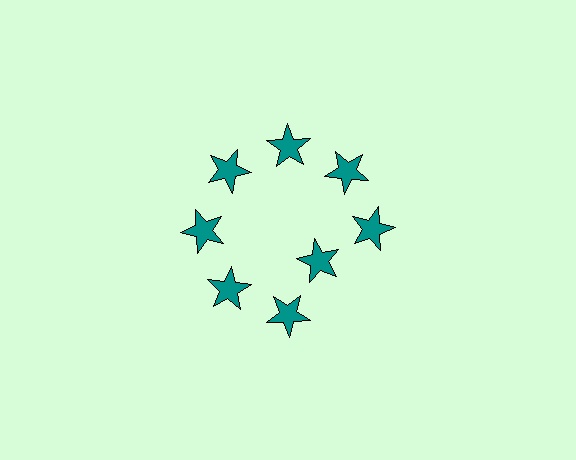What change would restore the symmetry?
The symmetry would be restored by moving it outward, back onto the ring so that all 8 stars sit at equal angles and equal distance from the center.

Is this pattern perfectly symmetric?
No. The 8 teal stars are arranged in a ring, but one element near the 4 o'clock position is pulled inward toward the center, breaking the 8-fold rotational symmetry.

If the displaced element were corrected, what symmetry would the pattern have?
It would have 8-fold rotational symmetry — the pattern would map onto itself every 45 degrees.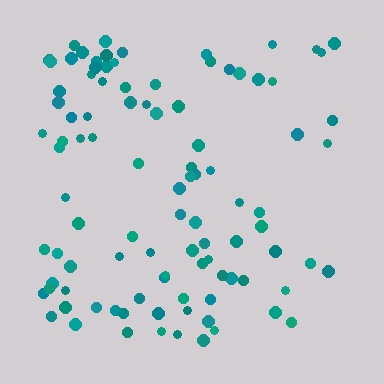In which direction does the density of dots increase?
From right to left, with the left side densest.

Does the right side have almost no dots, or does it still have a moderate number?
Still a moderate number, just noticeably fewer than the left.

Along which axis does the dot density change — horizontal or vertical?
Horizontal.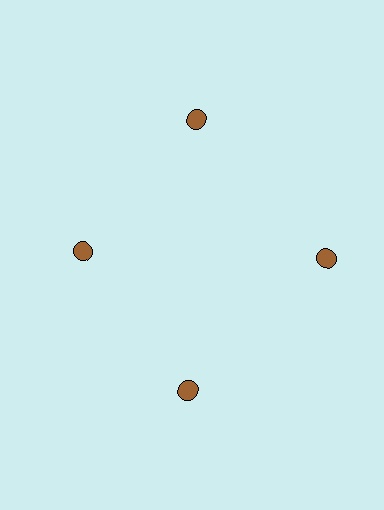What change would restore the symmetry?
The symmetry would be restored by moving it outward, back onto the ring so that all 4 circles sit at equal angles and equal distance from the center.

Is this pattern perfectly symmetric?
No. The 4 brown circles are arranged in a ring, but one element near the 9 o'clock position is pulled inward toward the center, breaking the 4-fold rotational symmetry.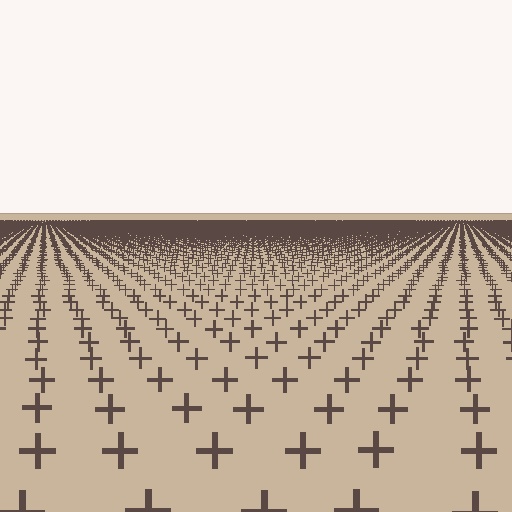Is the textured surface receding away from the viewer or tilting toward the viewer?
The surface is receding away from the viewer. Texture elements get smaller and denser toward the top.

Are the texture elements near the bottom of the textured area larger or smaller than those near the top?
Larger. Near the bottom, elements are closer to the viewer and appear at a bigger on-screen size.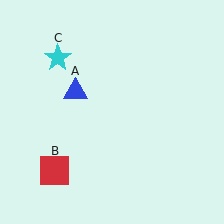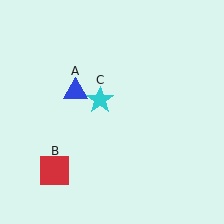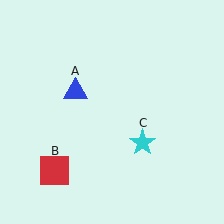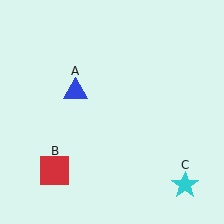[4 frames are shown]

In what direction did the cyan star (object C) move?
The cyan star (object C) moved down and to the right.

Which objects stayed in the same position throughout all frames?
Blue triangle (object A) and red square (object B) remained stationary.